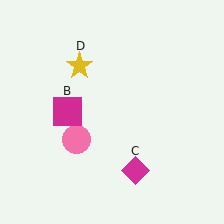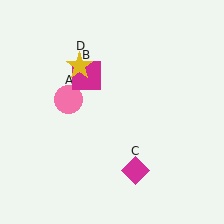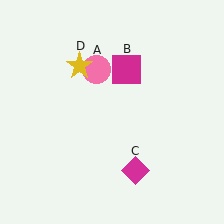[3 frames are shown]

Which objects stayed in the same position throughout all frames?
Magenta diamond (object C) and yellow star (object D) remained stationary.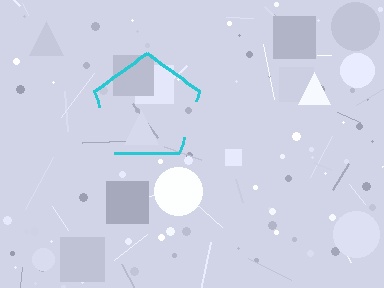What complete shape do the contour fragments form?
The contour fragments form a pentagon.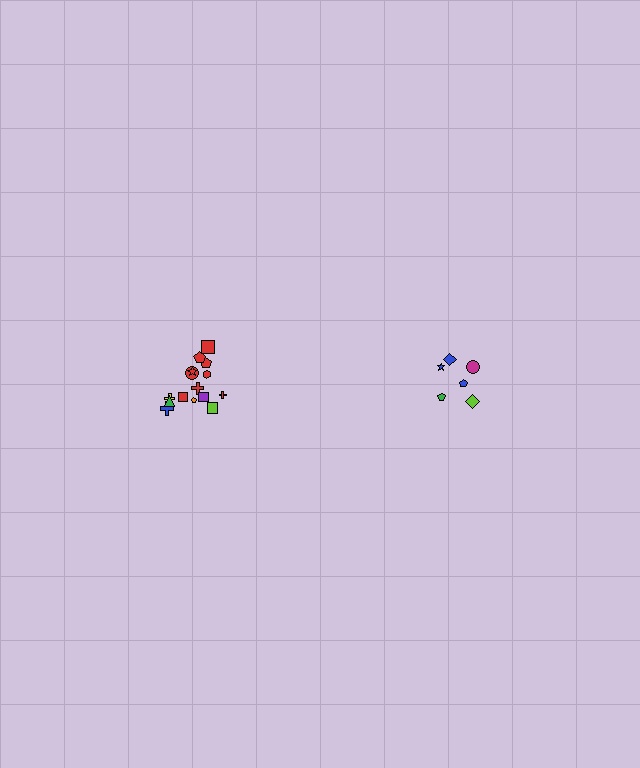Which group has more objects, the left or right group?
The left group.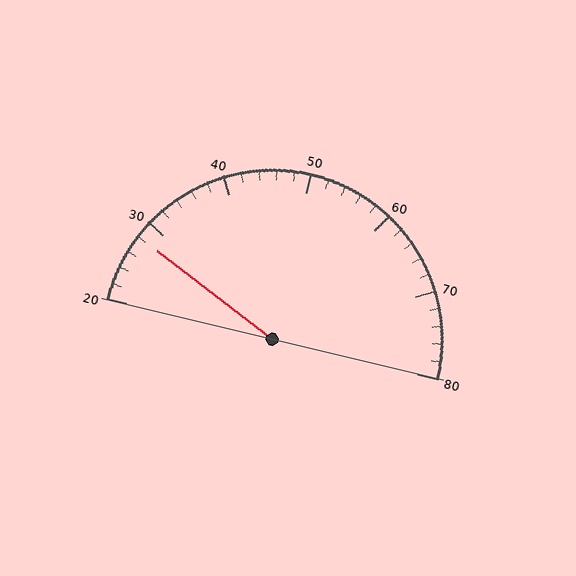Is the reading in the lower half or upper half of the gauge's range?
The reading is in the lower half of the range (20 to 80).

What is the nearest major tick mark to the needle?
The nearest major tick mark is 30.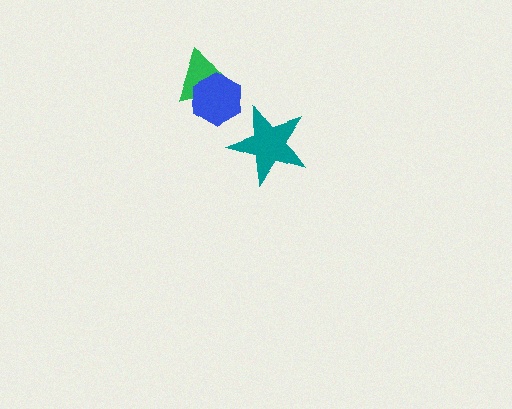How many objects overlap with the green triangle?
1 object overlaps with the green triangle.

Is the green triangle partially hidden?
Yes, it is partially covered by another shape.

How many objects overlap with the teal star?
0 objects overlap with the teal star.